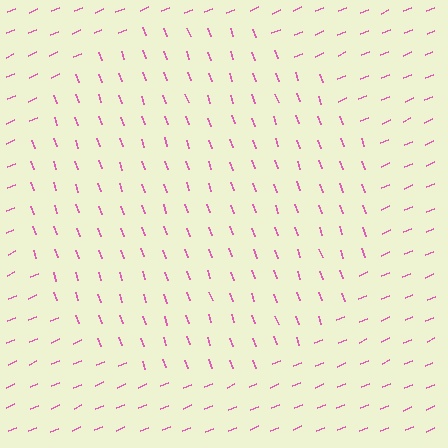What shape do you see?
I see a circle.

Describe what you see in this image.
The image is filled with small pink line segments. A circle region in the image has lines oriented differently from the surrounding lines, creating a visible texture boundary.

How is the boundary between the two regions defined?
The boundary is defined purely by a change in line orientation (approximately 86 degrees difference). All lines are the same color and thickness.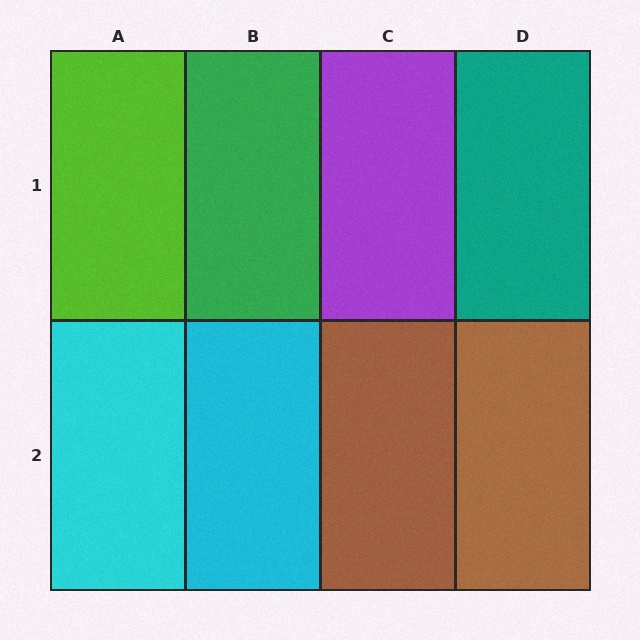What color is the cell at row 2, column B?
Cyan.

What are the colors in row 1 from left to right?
Lime, green, purple, teal.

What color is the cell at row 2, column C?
Brown.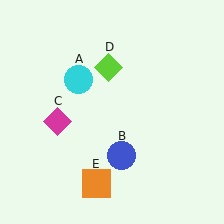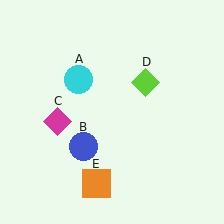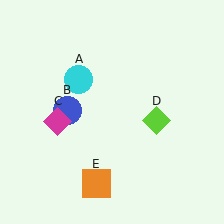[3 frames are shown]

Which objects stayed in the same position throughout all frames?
Cyan circle (object A) and magenta diamond (object C) and orange square (object E) remained stationary.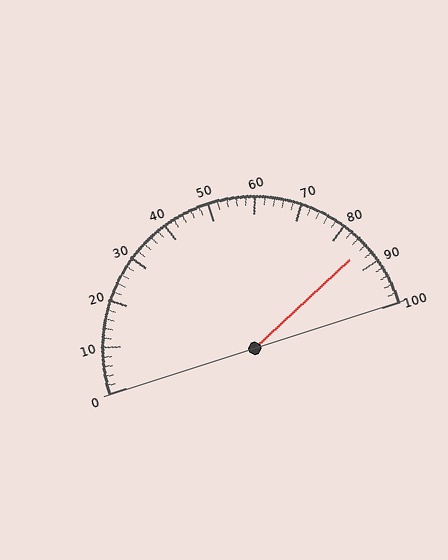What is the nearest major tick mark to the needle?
The nearest major tick mark is 90.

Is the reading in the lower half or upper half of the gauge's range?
The reading is in the upper half of the range (0 to 100).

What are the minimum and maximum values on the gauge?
The gauge ranges from 0 to 100.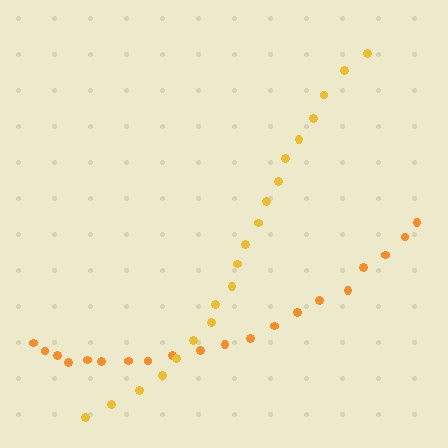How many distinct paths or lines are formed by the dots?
There are 2 distinct paths.